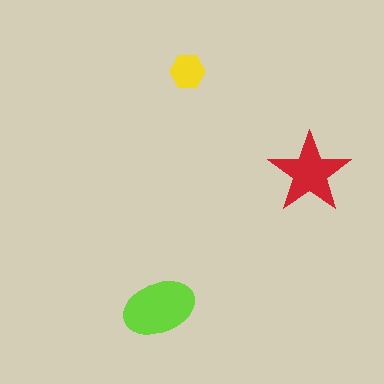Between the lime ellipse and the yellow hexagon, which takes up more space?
The lime ellipse.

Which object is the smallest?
The yellow hexagon.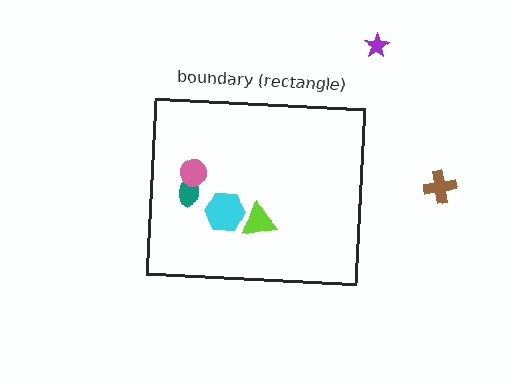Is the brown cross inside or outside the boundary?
Outside.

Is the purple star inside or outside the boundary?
Outside.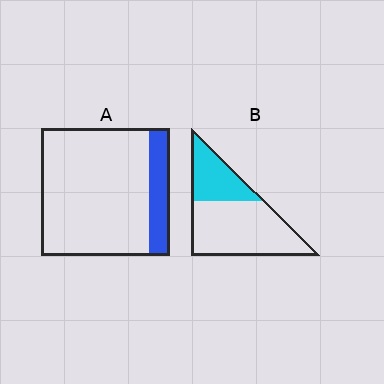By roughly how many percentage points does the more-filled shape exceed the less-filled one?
By roughly 15 percentage points (B over A).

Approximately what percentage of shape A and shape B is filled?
A is approximately 15% and B is approximately 35%.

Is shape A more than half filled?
No.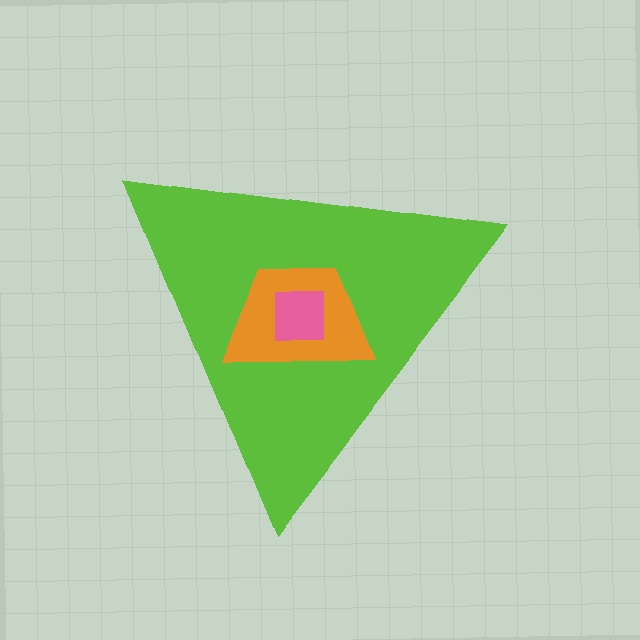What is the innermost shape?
The pink square.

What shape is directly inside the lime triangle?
The orange trapezoid.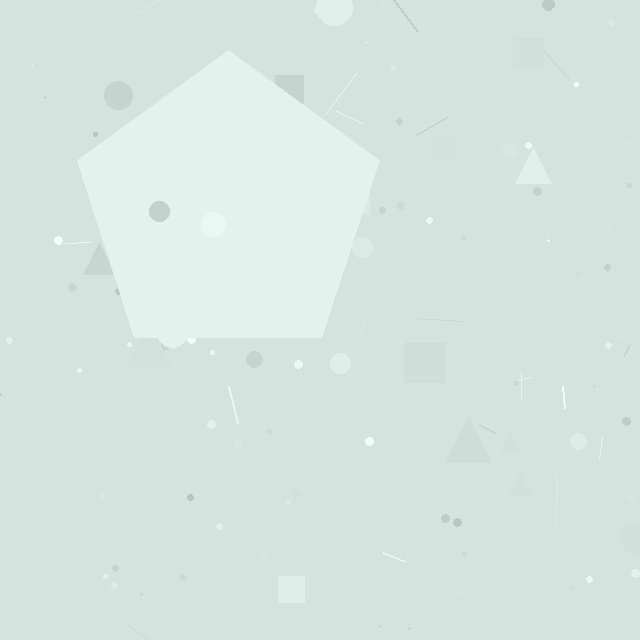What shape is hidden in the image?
A pentagon is hidden in the image.